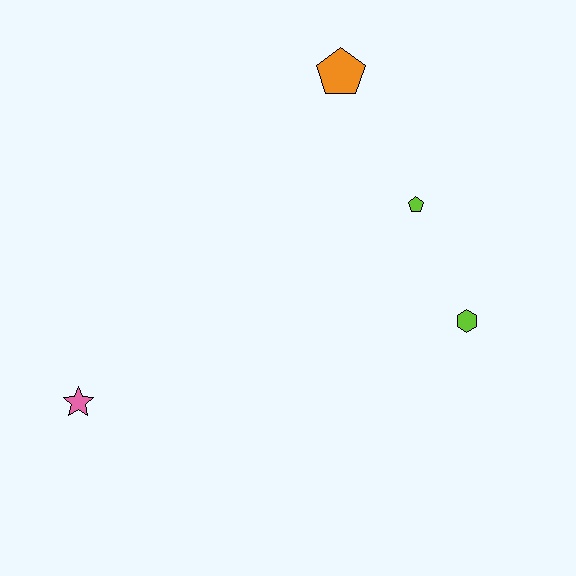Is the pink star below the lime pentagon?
Yes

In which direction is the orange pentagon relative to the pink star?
The orange pentagon is above the pink star.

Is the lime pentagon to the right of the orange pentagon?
Yes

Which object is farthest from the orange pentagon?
The pink star is farthest from the orange pentagon.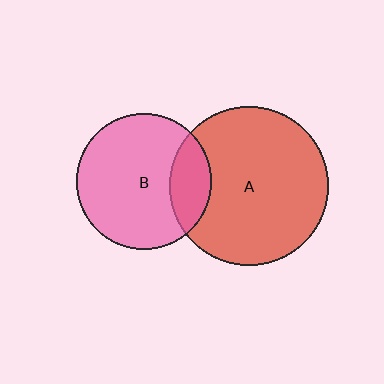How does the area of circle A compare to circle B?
Approximately 1.4 times.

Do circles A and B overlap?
Yes.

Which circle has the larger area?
Circle A (red).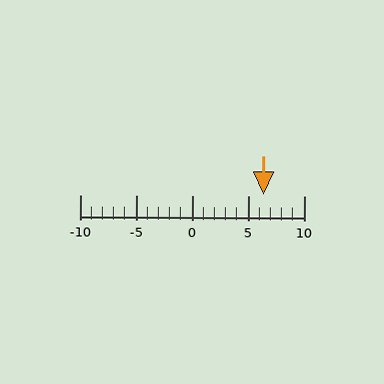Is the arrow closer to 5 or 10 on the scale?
The arrow is closer to 5.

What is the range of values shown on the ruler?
The ruler shows values from -10 to 10.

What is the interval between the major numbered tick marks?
The major tick marks are spaced 5 units apart.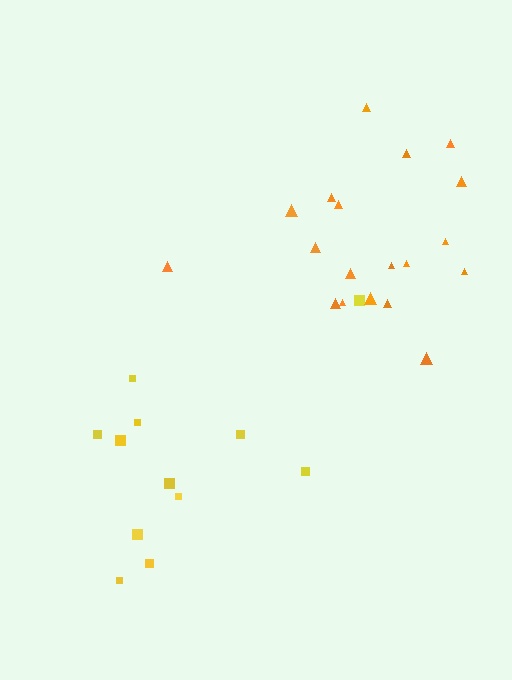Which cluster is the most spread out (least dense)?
Yellow.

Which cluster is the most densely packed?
Orange.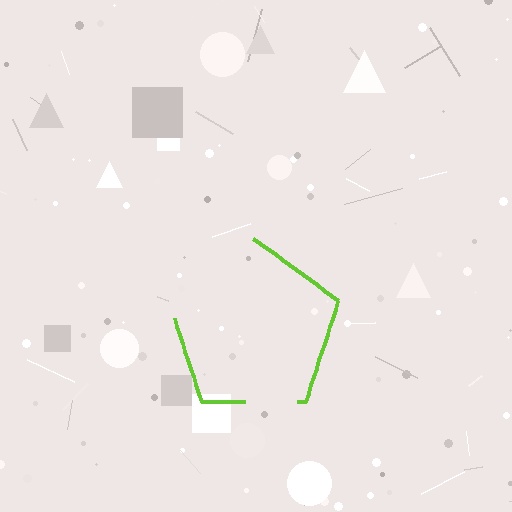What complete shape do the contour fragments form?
The contour fragments form a pentagon.